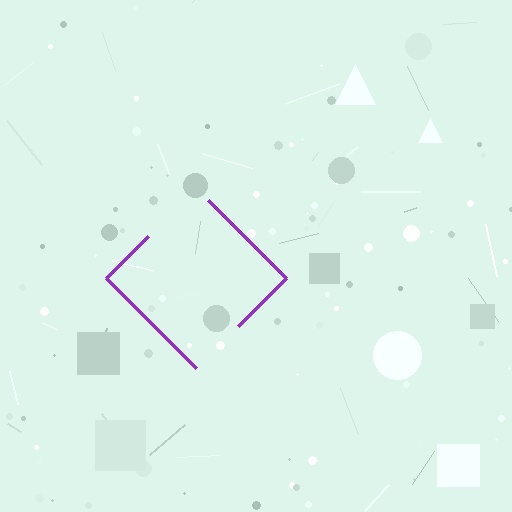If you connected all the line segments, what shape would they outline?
They would outline a diamond.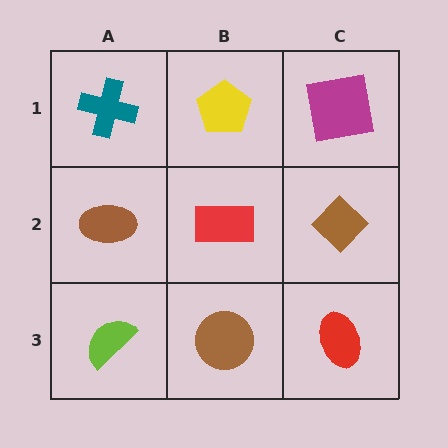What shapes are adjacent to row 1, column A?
A brown ellipse (row 2, column A), a yellow pentagon (row 1, column B).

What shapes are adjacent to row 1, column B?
A red rectangle (row 2, column B), a teal cross (row 1, column A), a magenta square (row 1, column C).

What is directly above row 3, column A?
A brown ellipse.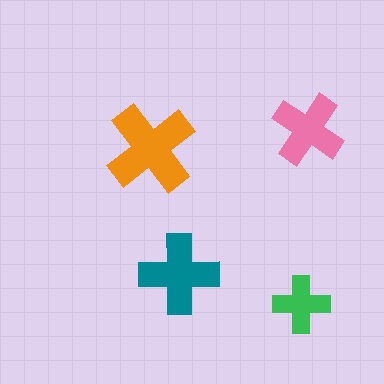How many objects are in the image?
There are 4 objects in the image.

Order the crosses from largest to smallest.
the orange one, the teal one, the pink one, the green one.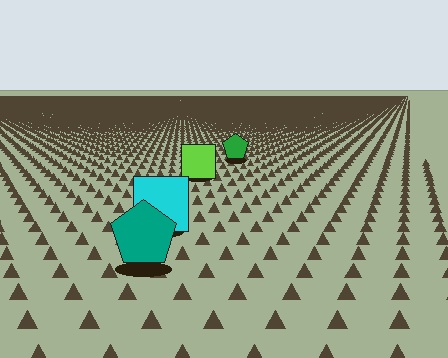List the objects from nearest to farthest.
From nearest to farthest: the teal pentagon, the cyan square, the lime square, the green pentagon.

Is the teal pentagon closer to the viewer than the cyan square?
Yes. The teal pentagon is closer — you can tell from the texture gradient: the ground texture is coarser near it.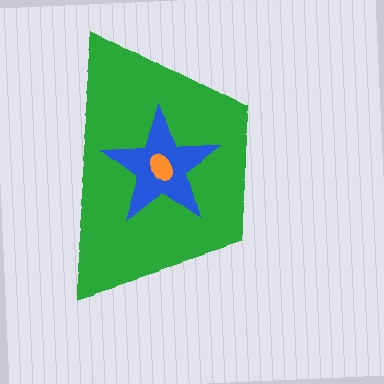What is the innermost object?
The orange ellipse.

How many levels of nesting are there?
3.